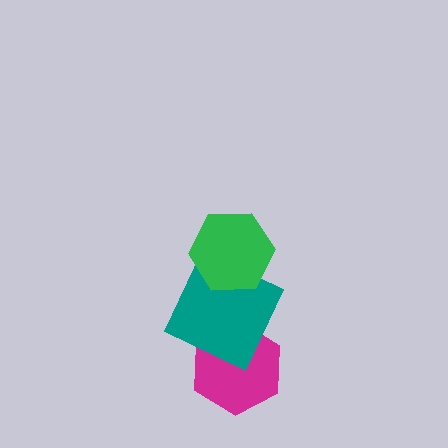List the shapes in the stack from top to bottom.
From top to bottom: the green hexagon, the teal square, the magenta hexagon.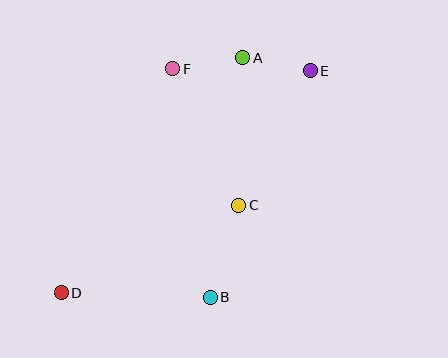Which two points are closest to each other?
Points A and E are closest to each other.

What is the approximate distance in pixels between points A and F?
The distance between A and F is approximately 71 pixels.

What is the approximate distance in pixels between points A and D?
The distance between A and D is approximately 297 pixels.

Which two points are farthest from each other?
Points D and E are farthest from each other.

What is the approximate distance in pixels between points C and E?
The distance between C and E is approximately 153 pixels.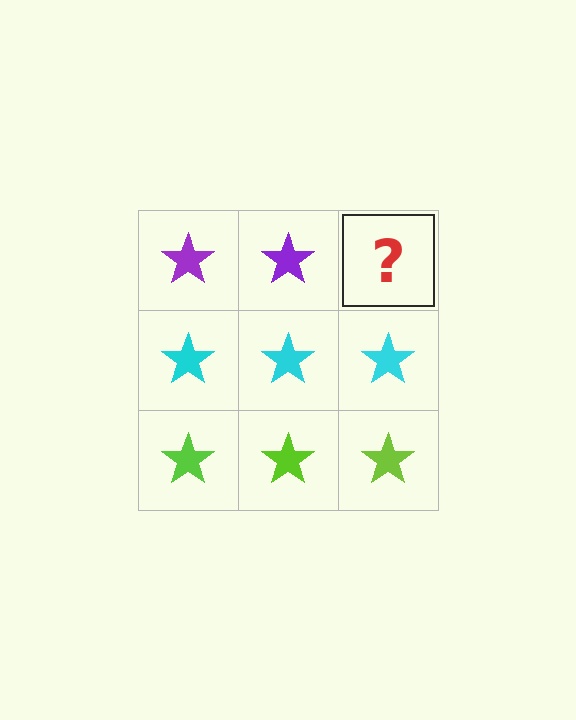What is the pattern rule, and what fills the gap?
The rule is that each row has a consistent color. The gap should be filled with a purple star.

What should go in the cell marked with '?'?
The missing cell should contain a purple star.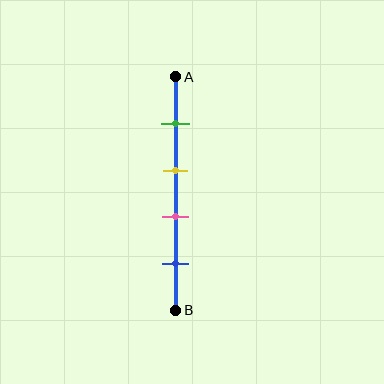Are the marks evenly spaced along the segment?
Yes, the marks are approximately evenly spaced.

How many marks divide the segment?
There are 4 marks dividing the segment.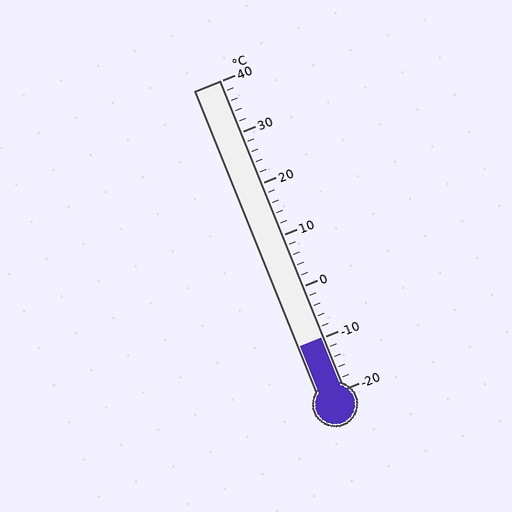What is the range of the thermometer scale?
The thermometer scale ranges from -20°C to 40°C.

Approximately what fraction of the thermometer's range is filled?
The thermometer is filled to approximately 15% of its range.